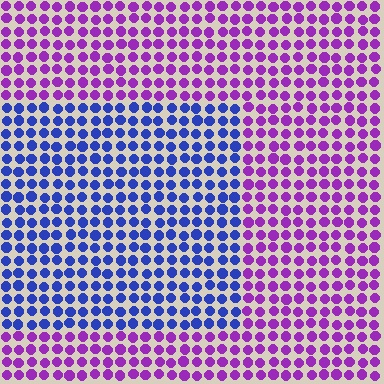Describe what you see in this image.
The image is filled with small purple elements in a uniform arrangement. A rectangle-shaped region is visible where the elements are tinted to a slightly different hue, forming a subtle color boundary.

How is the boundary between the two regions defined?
The boundary is defined purely by a slight shift in hue (about 56 degrees). Spacing, size, and orientation are identical on both sides.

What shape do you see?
I see a rectangle.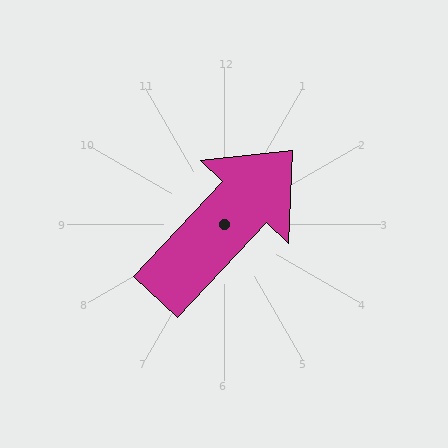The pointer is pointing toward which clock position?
Roughly 1 o'clock.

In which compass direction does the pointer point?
Northeast.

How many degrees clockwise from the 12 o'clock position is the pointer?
Approximately 43 degrees.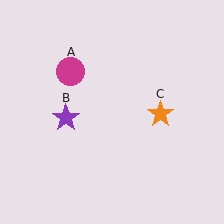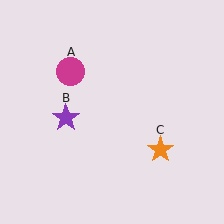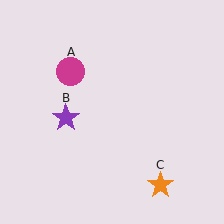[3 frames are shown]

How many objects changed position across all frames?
1 object changed position: orange star (object C).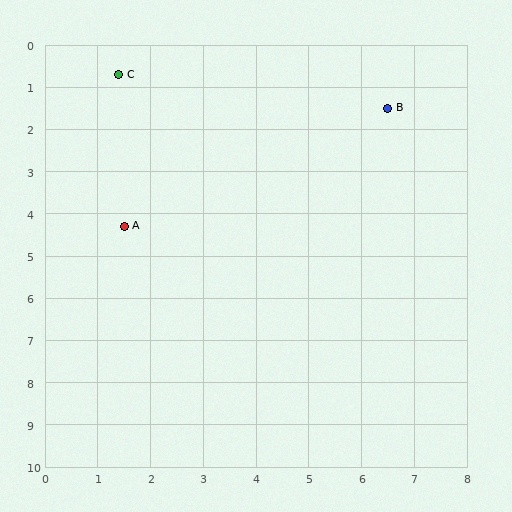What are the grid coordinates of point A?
Point A is at approximately (1.5, 4.3).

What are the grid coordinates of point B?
Point B is at approximately (6.5, 1.5).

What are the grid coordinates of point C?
Point C is at approximately (1.4, 0.7).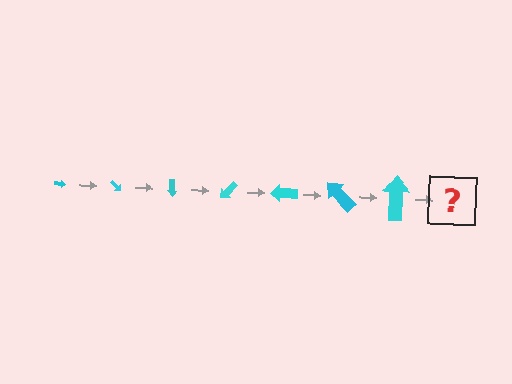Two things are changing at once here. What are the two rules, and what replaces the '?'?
The two rules are that the arrow grows larger each step and it rotates 45 degrees each step. The '?' should be an arrow, larger than the previous one and rotated 315 degrees from the start.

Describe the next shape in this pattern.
It should be an arrow, larger than the previous one and rotated 315 degrees from the start.